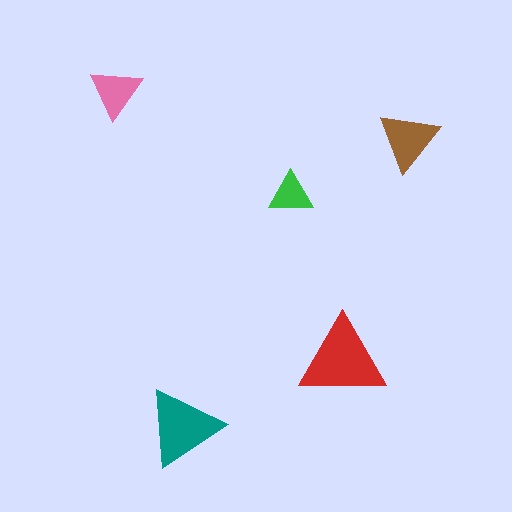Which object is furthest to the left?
The pink triangle is leftmost.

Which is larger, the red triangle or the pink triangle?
The red one.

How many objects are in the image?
There are 5 objects in the image.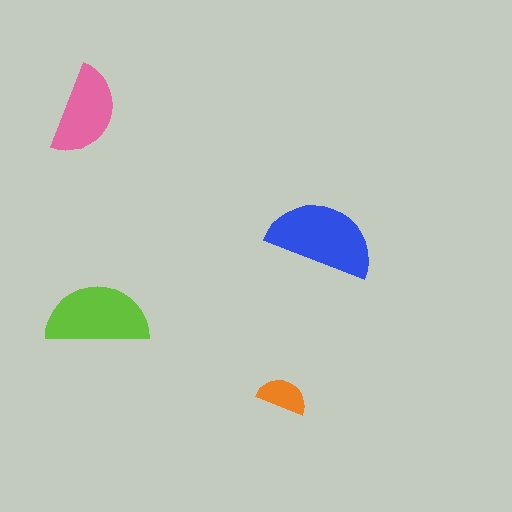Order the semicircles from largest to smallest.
the blue one, the lime one, the pink one, the orange one.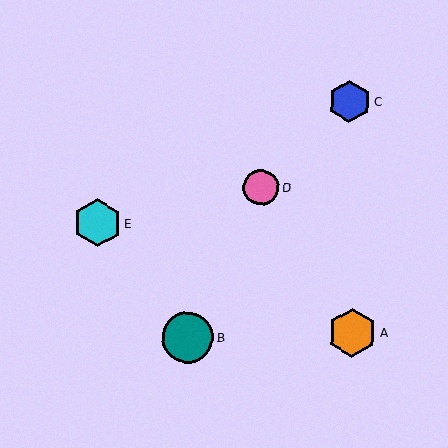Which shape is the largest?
The teal circle (labeled B) is the largest.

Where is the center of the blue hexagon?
The center of the blue hexagon is at (350, 101).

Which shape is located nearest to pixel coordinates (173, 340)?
The teal circle (labeled B) at (188, 338) is nearest to that location.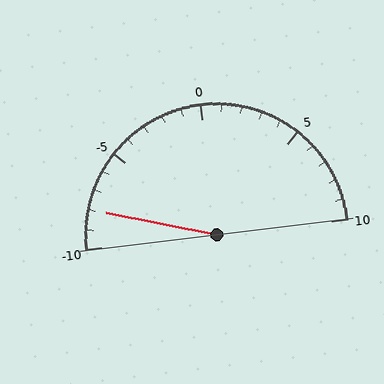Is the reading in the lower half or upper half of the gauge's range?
The reading is in the lower half of the range (-10 to 10).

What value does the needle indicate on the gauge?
The needle indicates approximately -8.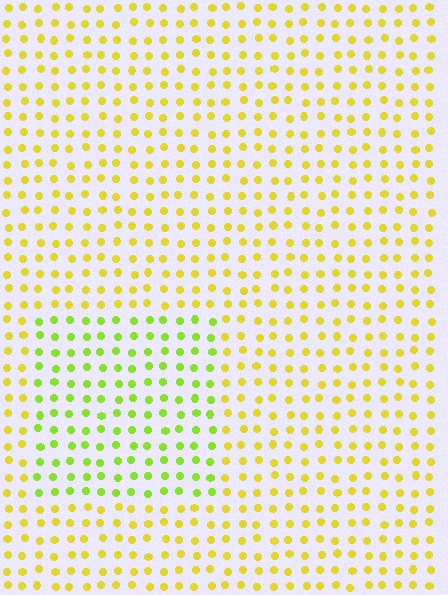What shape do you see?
I see a rectangle.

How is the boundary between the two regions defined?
The boundary is defined purely by a slight shift in hue (about 34 degrees). Spacing, size, and orientation are identical on both sides.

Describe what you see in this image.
The image is filled with small yellow elements in a uniform arrangement. A rectangle-shaped region is visible where the elements are tinted to a slightly different hue, forming a subtle color boundary.